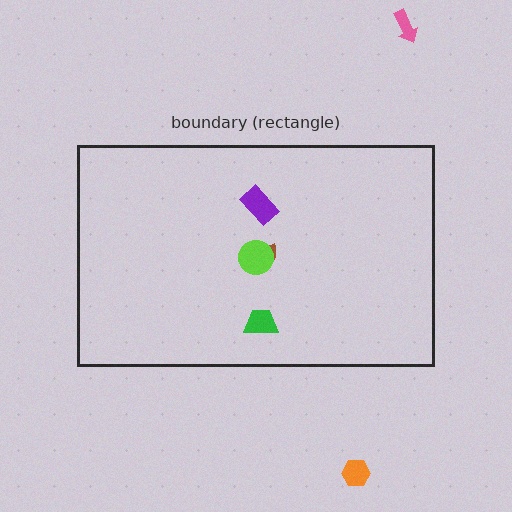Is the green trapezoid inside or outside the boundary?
Inside.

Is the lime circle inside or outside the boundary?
Inside.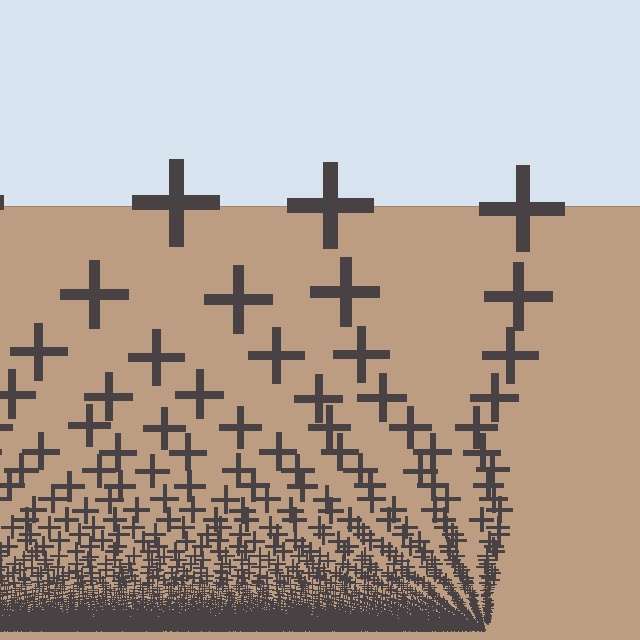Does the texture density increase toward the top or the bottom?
Density increases toward the bottom.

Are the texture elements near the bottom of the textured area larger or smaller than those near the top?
Smaller. The gradient is inverted — elements near the bottom are smaller and denser.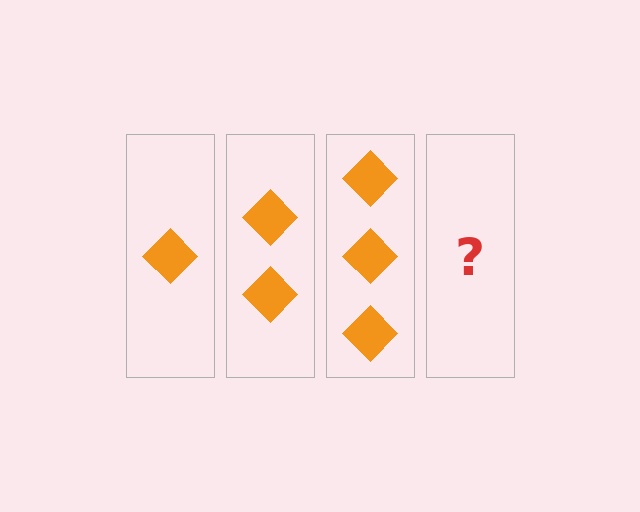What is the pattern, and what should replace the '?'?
The pattern is that each step adds one more diamond. The '?' should be 4 diamonds.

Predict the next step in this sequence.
The next step is 4 diamonds.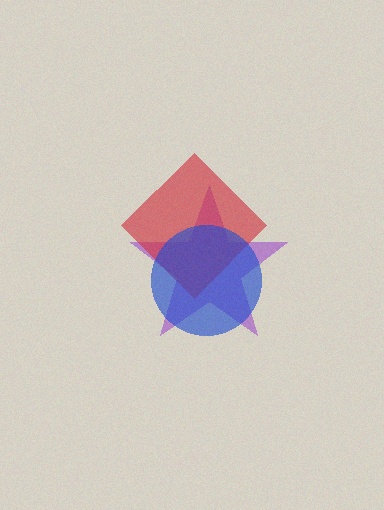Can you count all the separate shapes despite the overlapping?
Yes, there are 3 separate shapes.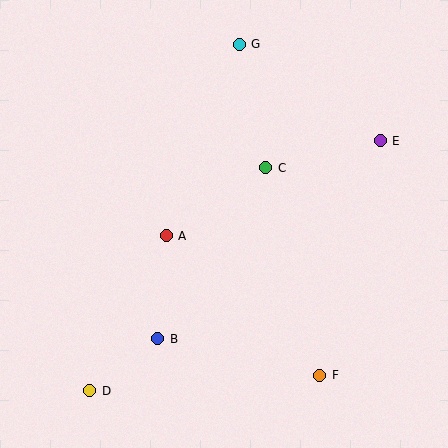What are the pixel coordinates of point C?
Point C is at (266, 168).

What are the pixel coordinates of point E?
Point E is at (380, 141).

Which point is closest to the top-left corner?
Point G is closest to the top-left corner.